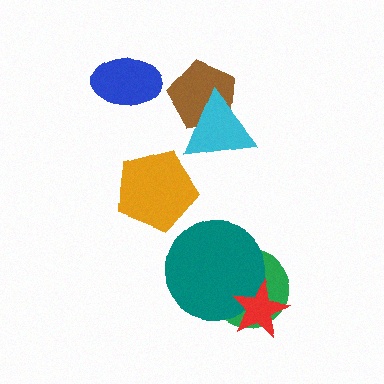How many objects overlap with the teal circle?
2 objects overlap with the teal circle.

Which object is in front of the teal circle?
The red star is in front of the teal circle.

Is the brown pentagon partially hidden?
Yes, it is partially covered by another shape.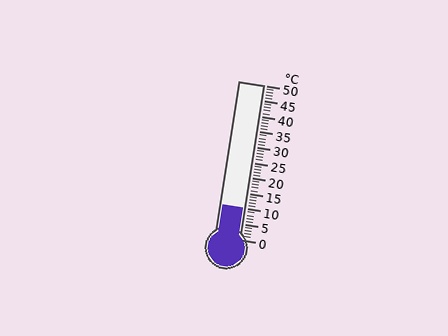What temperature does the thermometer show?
The thermometer shows approximately 10°C.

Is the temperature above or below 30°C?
The temperature is below 30°C.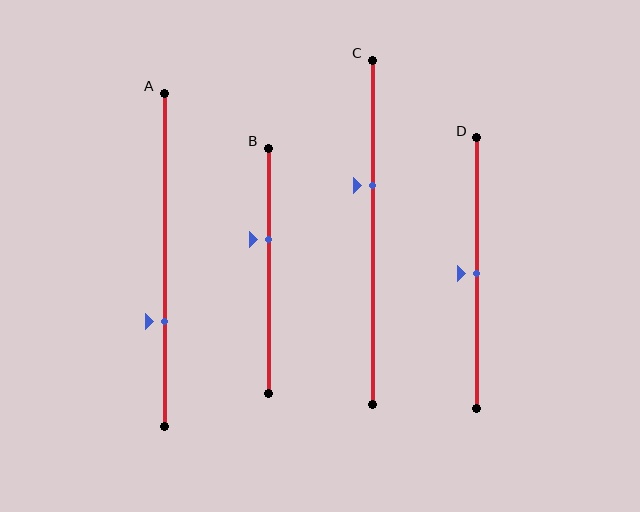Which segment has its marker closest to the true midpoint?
Segment D has its marker closest to the true midpoint.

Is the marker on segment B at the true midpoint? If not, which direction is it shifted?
No, the marker on segment B is shifted upward by about 13% of the segment length.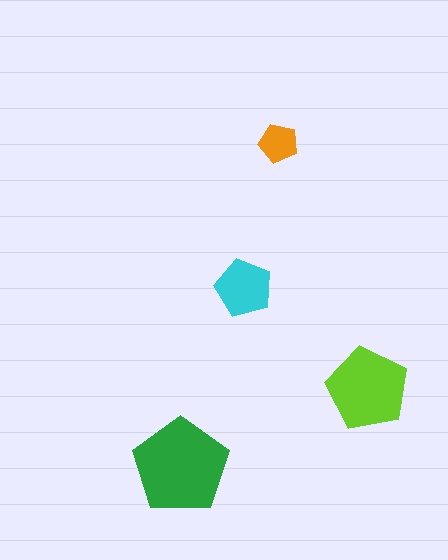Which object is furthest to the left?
The green pentagon is leftmost.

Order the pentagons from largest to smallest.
the green one, the lime one, the cyan one, the orange one.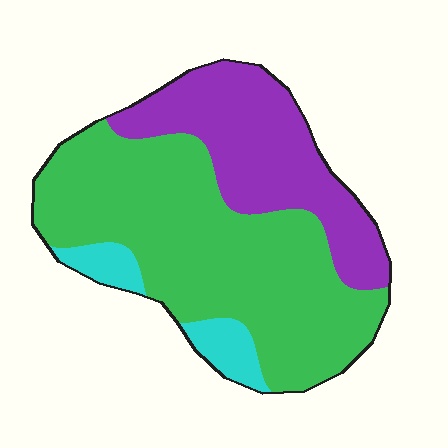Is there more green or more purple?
Green.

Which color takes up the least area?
Cyan, at roughly 10%.